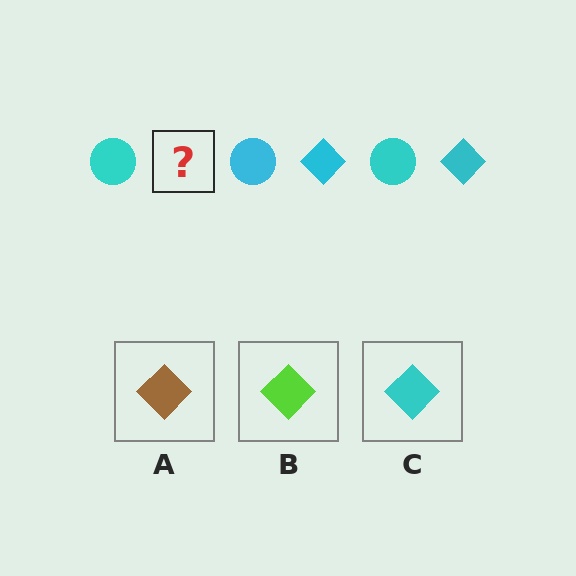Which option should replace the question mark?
Option C.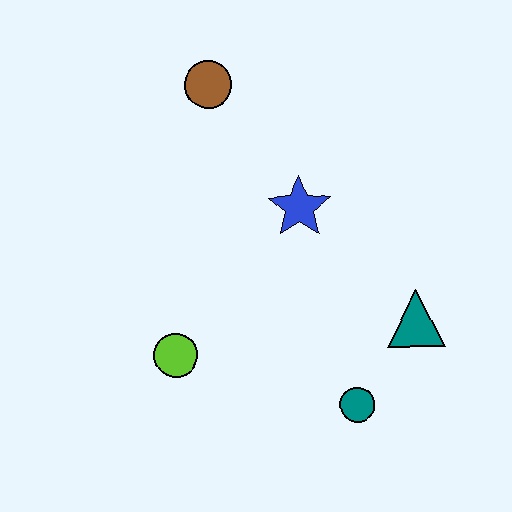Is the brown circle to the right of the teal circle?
No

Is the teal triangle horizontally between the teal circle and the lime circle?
No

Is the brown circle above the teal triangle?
Yes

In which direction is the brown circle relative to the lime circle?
The brown circle is above the lime circle.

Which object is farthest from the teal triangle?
The brown circle is farthest from the teal triangle.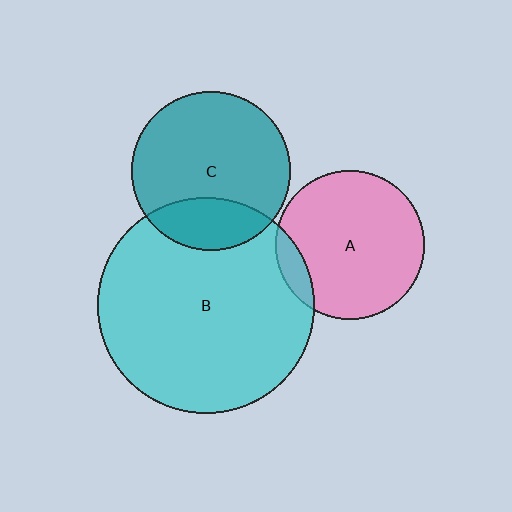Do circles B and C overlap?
Yes.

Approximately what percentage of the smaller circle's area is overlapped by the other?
Approximately 25%.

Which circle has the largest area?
Circle B (cyan).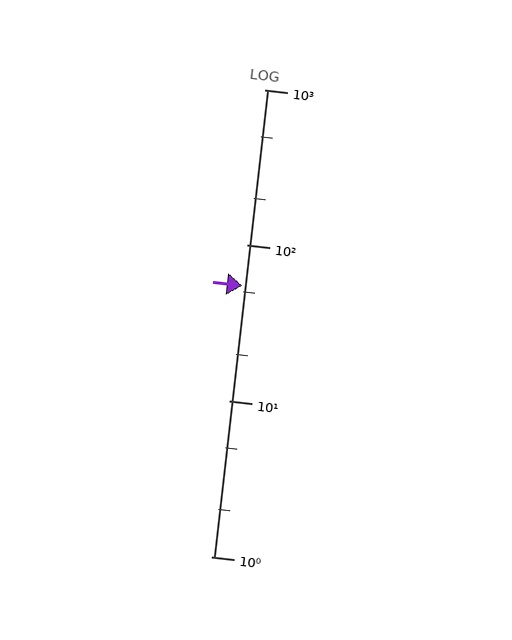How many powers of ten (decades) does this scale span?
The scale spans 3 decades, from 1 to 1000.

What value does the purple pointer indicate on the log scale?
The pointer indicates approximately 55.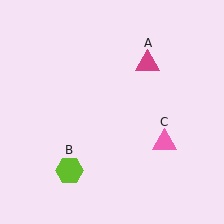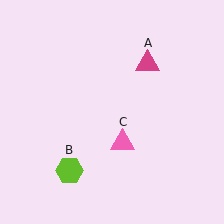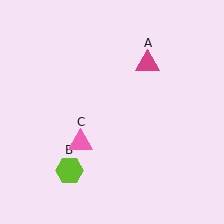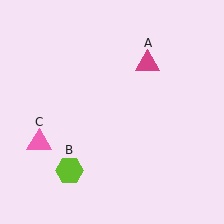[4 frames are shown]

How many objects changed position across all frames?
1 object changed position: pink triangle (object C).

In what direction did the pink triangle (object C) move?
The pink triangle (object C) moved left.